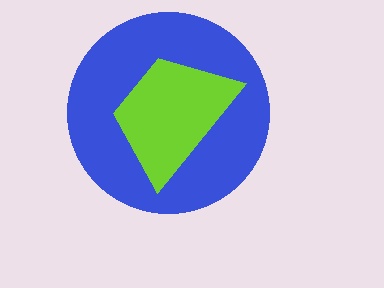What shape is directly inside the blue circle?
The lime trapezoid.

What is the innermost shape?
The lime trapezoid.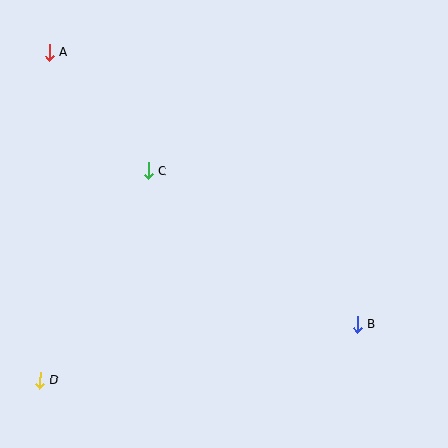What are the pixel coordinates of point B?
Point B is at (357, 324).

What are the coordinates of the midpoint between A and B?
The midpoint between A and B is at (203, 188).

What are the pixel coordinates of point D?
Point D is at (40, 380).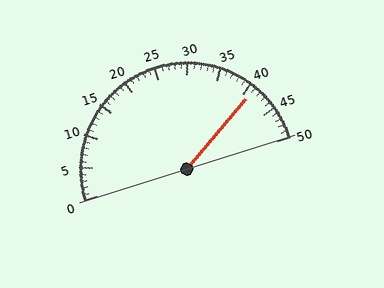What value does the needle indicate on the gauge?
The needle indicates approximately 41.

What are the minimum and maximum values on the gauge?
The gauge ranges from 0 to 50.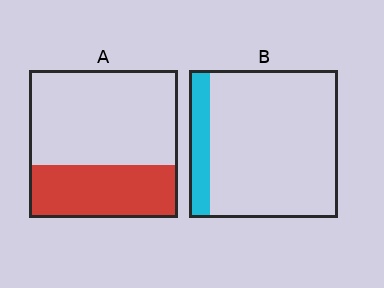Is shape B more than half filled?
No.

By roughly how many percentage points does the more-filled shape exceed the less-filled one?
By roughly 20 percentage points (A over B).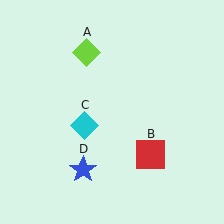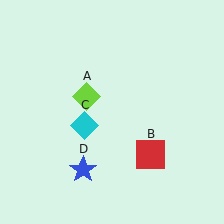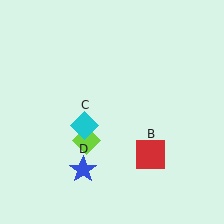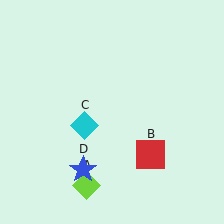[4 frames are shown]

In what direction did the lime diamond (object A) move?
The lime diamond (object A) moved down.